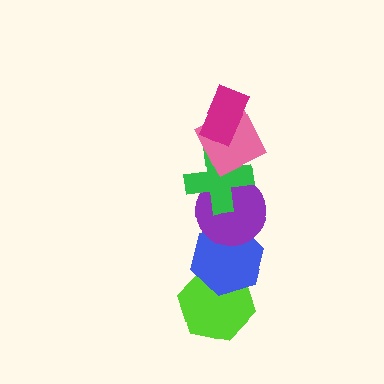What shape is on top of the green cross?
The pink square is on top of the green cross.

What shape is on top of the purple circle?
The green cross is on top of the purple circle.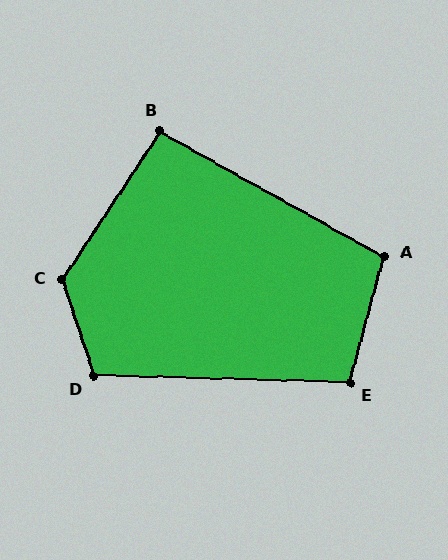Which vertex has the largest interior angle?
C, at approximately 128 degrees.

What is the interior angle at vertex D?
Approximately 110 degrees (obtuse).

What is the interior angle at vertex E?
Approximately 104 degrees (obtuse).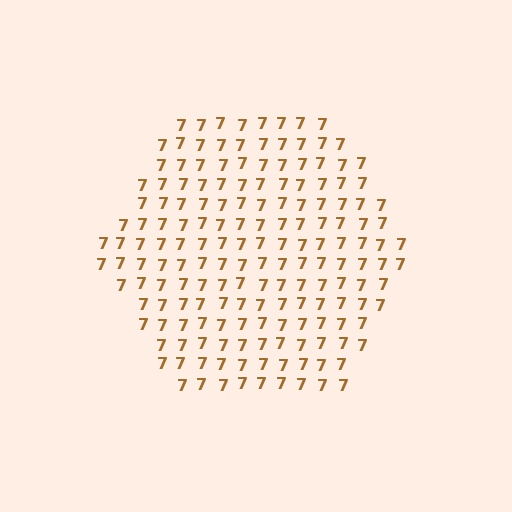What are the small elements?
The small elements are digit 7's.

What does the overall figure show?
The overall figure shows a hexagon.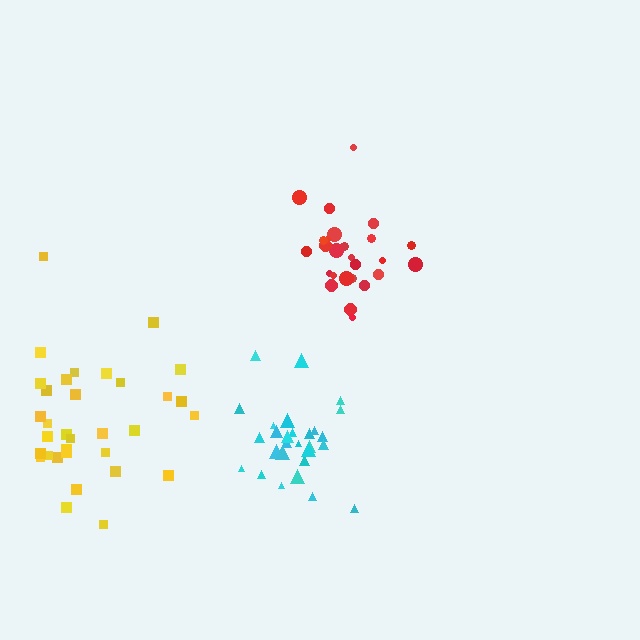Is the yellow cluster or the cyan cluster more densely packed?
Cyan.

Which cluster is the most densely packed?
Cyan.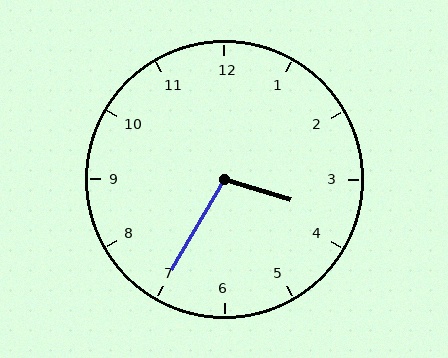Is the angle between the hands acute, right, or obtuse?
It is obtuse.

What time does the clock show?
3:35.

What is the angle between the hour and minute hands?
Approximately 102 degrees.